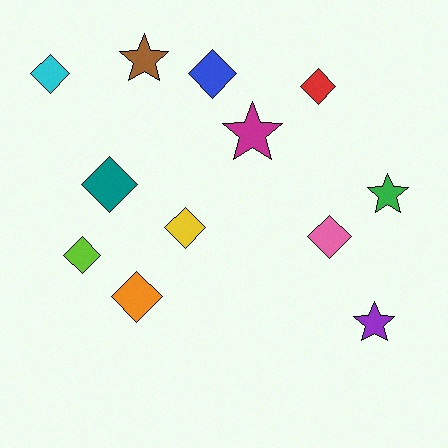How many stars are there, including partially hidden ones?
There are 4 stars.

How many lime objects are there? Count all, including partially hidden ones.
There is 1 lime object.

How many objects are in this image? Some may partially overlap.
There are 12 objects.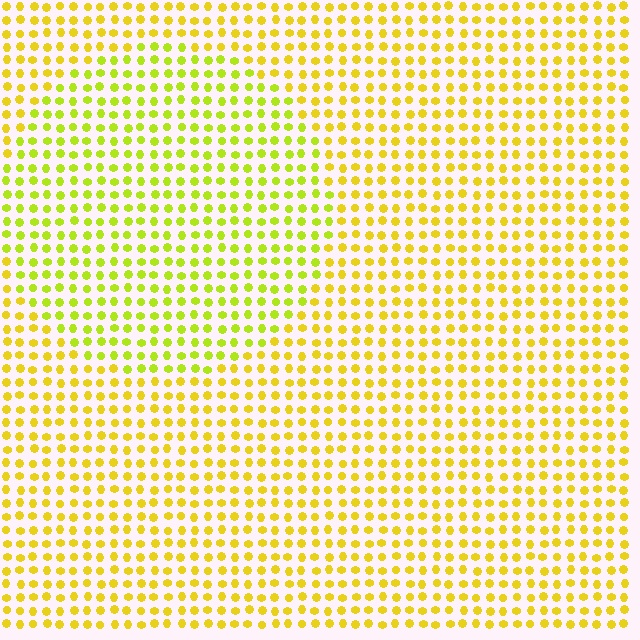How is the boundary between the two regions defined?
The boundary is defined purely by a slight shift in hue (about 24 degrees). Spacing, size, and orientation are identical on both sides.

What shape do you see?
I see a circle.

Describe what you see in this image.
The image is filled with small yellow elements in a uniform arrangement. A circle-shaped region is visible where the elements are tinted to a slightly different hue, forming a subtle color boundary.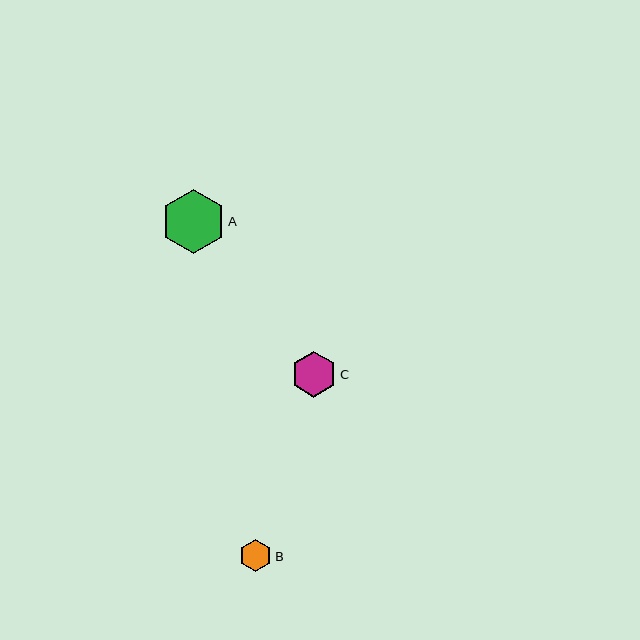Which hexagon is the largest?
Hexagon A is the largest with a size of approximately 64 pixels.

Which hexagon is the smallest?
Hexagon B is the smallest with a size of approximately 32 pixels.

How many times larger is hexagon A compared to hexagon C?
Hexagon A is approximately 1.4 times the size of hexagon C.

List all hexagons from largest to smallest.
From largest to smallest: A, C, B.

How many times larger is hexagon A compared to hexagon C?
Hexagon A is approximately 1.4 times the size of hexagon C.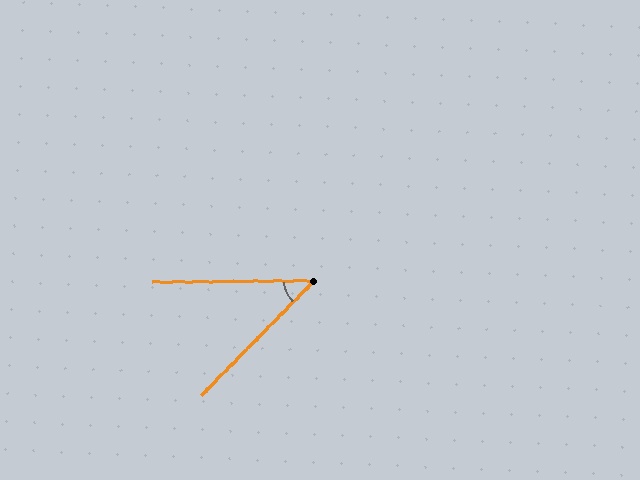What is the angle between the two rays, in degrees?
Approximately 45 degrees.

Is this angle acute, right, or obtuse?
It is acute.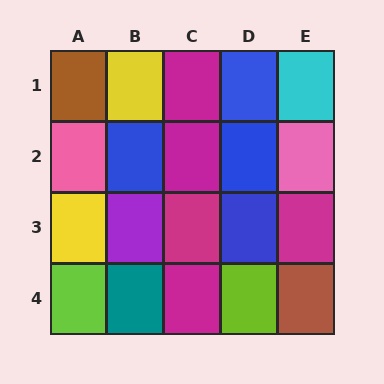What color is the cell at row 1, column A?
Brown.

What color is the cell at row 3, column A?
Yellow.